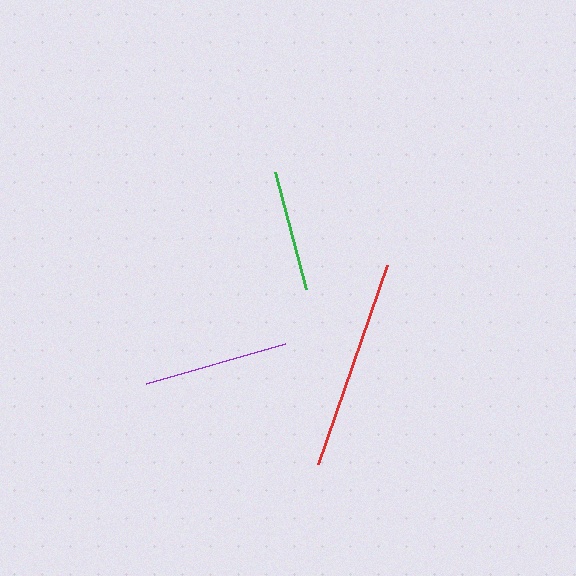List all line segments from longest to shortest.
From longest to shortest: red, purple, green.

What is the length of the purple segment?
The purple segment is approximately 144 pixels long.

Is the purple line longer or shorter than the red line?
The red line is longer than the purple line.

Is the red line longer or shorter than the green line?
The red line is longer than the green line.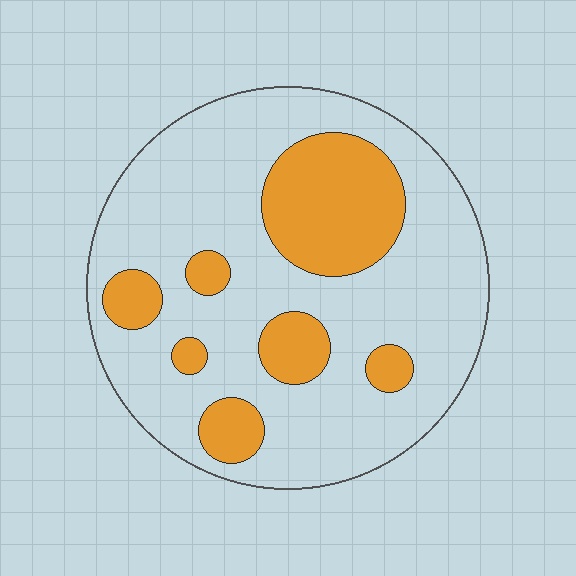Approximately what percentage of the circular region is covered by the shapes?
Approximately 25%.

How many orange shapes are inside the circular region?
7.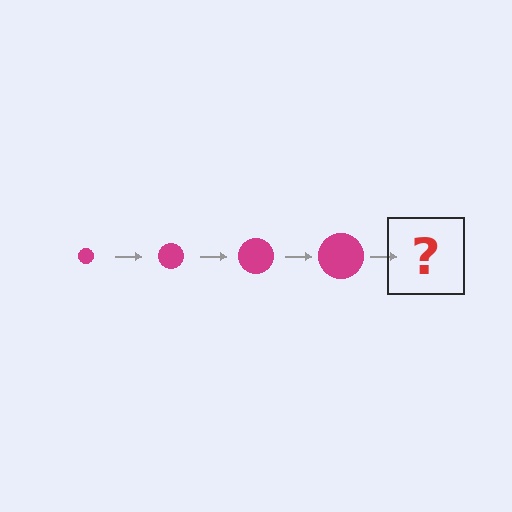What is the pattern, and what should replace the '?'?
The pattern is that the circle gets progressively larger each step. The '?' should be a magenta circle, larger than the previous one.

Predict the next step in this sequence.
The next step is a magenta circle, larger than the previous one.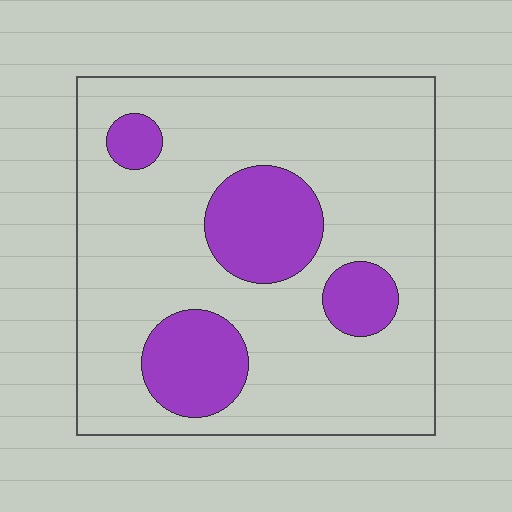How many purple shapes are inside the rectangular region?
4.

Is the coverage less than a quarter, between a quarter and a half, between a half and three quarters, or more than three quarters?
Less than a quarter.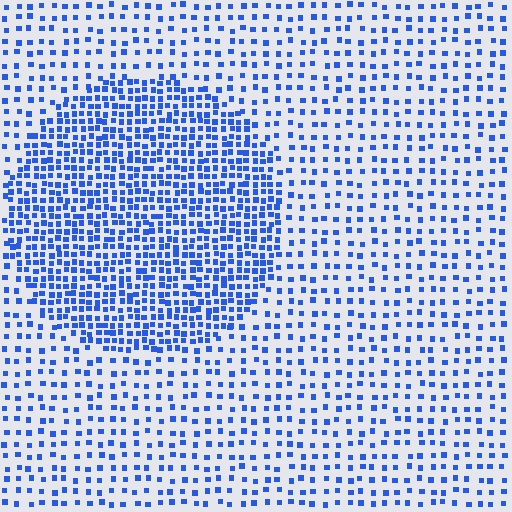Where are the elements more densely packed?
The elements are more densely packed inside the circle boundary.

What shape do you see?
I see a circle.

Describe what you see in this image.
The image contains small blue elements arranged at two different densities. A circle-shaped region is visible where the elements are more densely packed than the surrounding area.